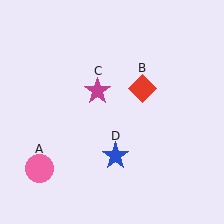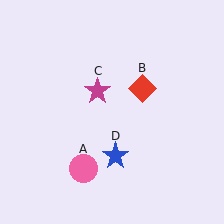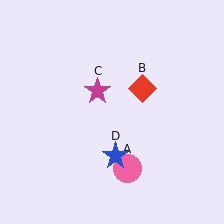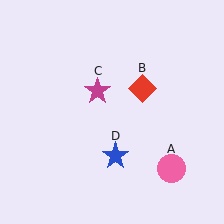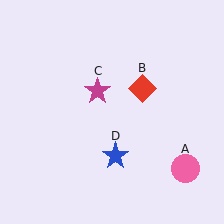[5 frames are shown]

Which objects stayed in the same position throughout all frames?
Red diamond (object B) and magenta star (object C) and blue star (object D) remained stationary.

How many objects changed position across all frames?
1 object changed position: pink circle (object A).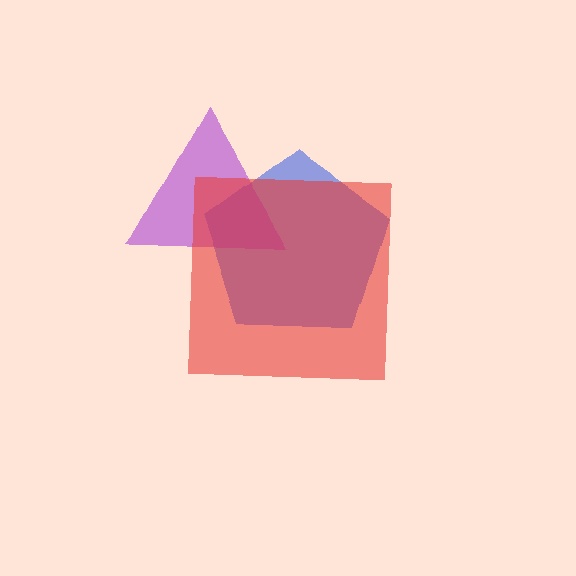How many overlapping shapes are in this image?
There are 3 overlapping shapes in the image.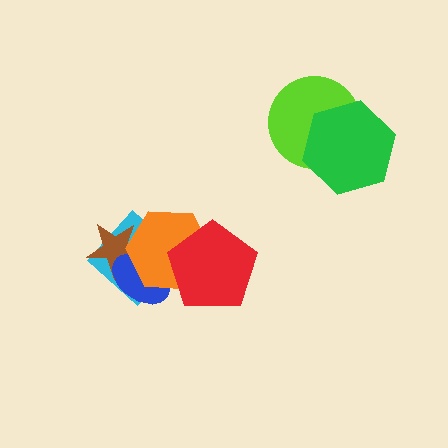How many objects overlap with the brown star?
3 objects overlap with the brown star.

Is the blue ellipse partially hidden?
Yes, it is partially covered by another shape.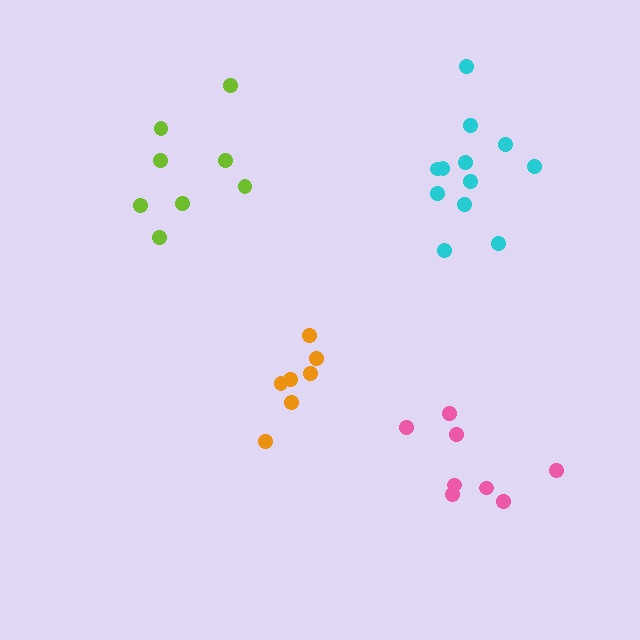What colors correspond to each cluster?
The clusters are colored: lime, orange, pink, cyan.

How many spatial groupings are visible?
There are 4 spatial groupings.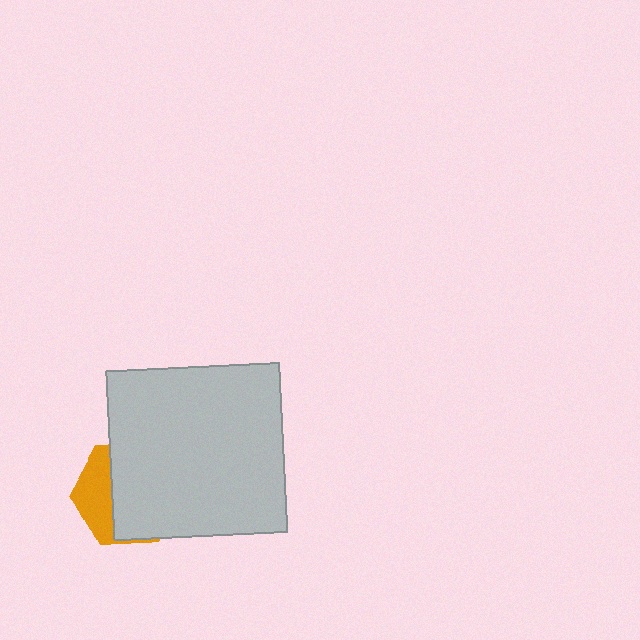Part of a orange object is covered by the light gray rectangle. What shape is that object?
It is a hexagon.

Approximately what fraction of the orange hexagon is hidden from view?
Roughly 66% of the orange hexagon is hidden behind the light gray rectangle.